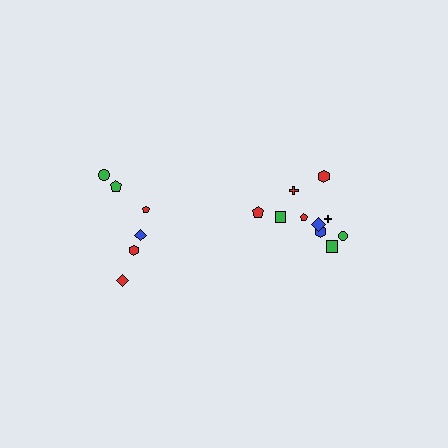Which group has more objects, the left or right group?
The right group.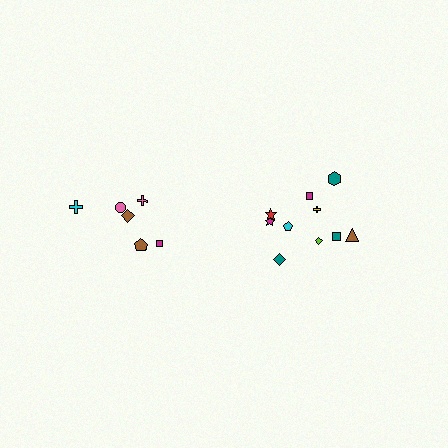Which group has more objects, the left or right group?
The right group.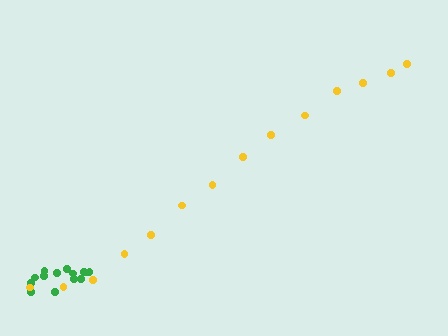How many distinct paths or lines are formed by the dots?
There are 2 distinct paths.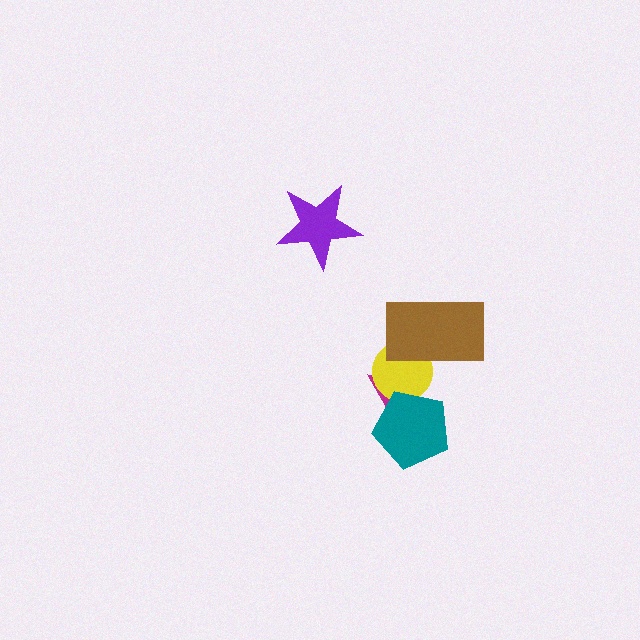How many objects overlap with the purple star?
0 objects overlap with the purple star.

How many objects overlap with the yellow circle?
3 objects overlap with the yellow circle.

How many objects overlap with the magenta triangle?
3 objects overlap with the magenta triangle.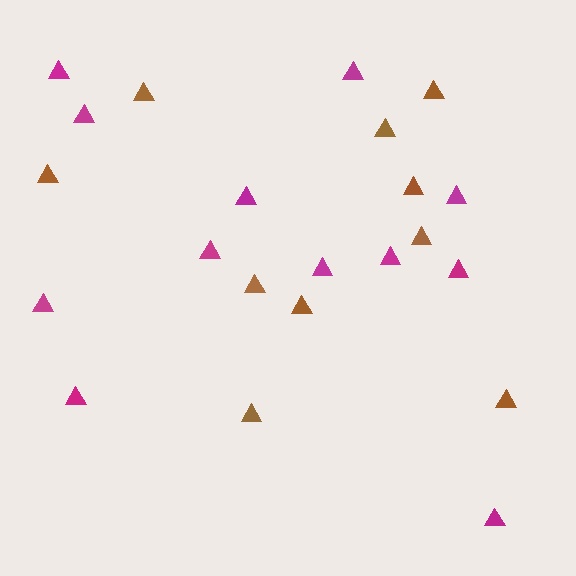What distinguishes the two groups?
There are 2 groups: one group of brown triangles (10) and one group of magenta triangles (12).